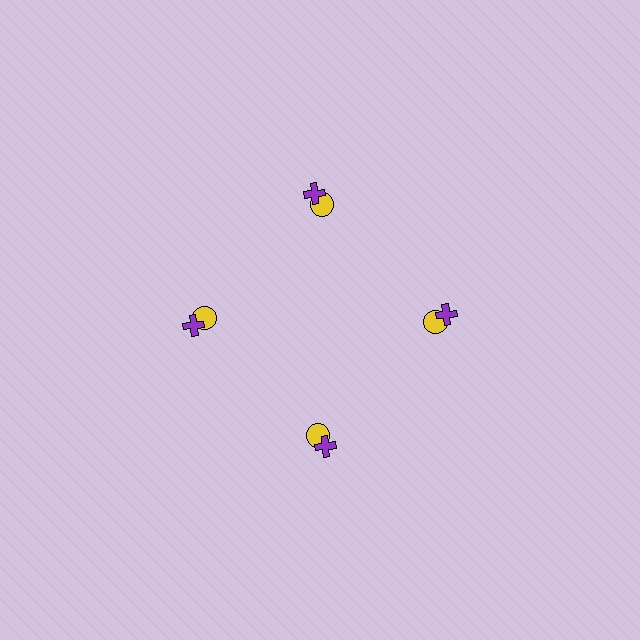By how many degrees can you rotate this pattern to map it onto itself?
The pattern maps onto itself every 90 degrees of rotation.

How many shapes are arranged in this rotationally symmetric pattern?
There are 8 shapes, arranged in 4 groups of 2.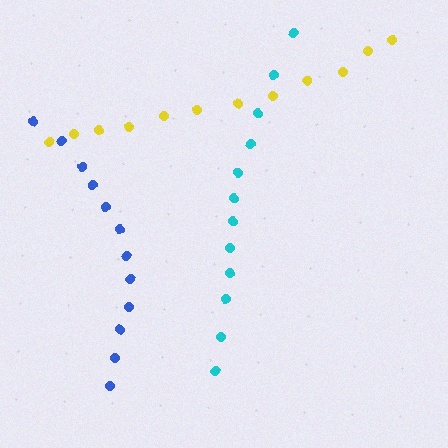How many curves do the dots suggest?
There are 3 distinct paths.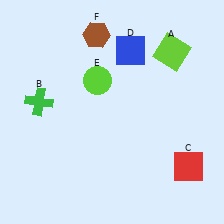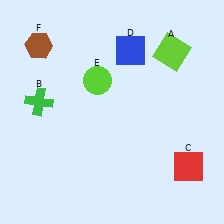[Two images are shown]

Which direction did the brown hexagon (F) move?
The brown hexagon (F) moved left.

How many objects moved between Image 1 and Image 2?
1 object moved between the two images.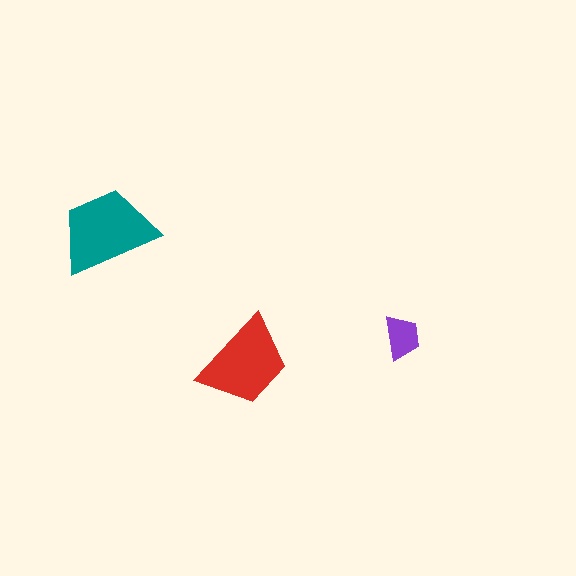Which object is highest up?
The teal trapezoid is topmost.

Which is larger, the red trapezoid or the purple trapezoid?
The red one.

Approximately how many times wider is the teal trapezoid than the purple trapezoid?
About 2 times wider.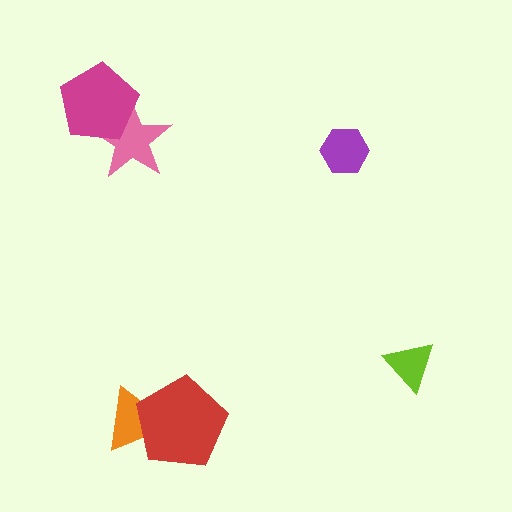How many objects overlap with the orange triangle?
1 object overlaps with the orange triangle.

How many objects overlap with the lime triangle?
0 objects overlap with the lime triangle.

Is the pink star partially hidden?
Yes, it is partially covered by another shape.